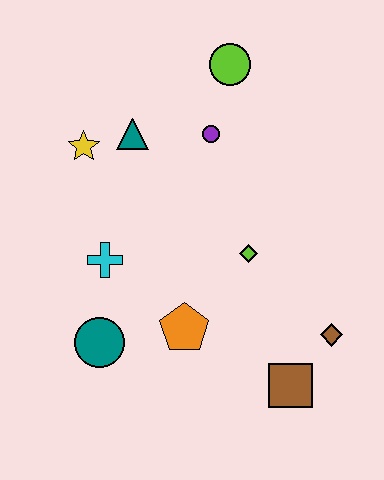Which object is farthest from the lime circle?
The brown square is farthest from the lime circle.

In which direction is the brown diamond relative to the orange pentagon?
The brown diamond is to the right of the orange pentagon.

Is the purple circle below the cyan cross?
No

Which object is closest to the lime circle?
The purple circle is closest to the lime circle.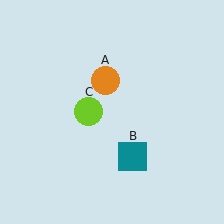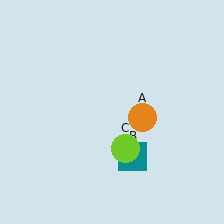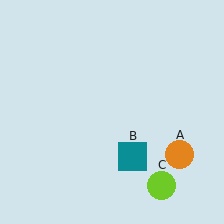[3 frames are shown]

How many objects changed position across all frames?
2 objects changed position: orange circle (object A), lime circle (object C).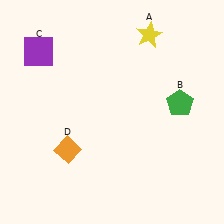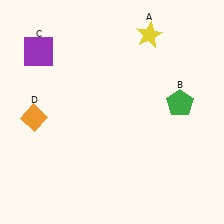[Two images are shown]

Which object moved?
The orange diamond (D) moved left.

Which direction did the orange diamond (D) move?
The orange diamond (D) moved left.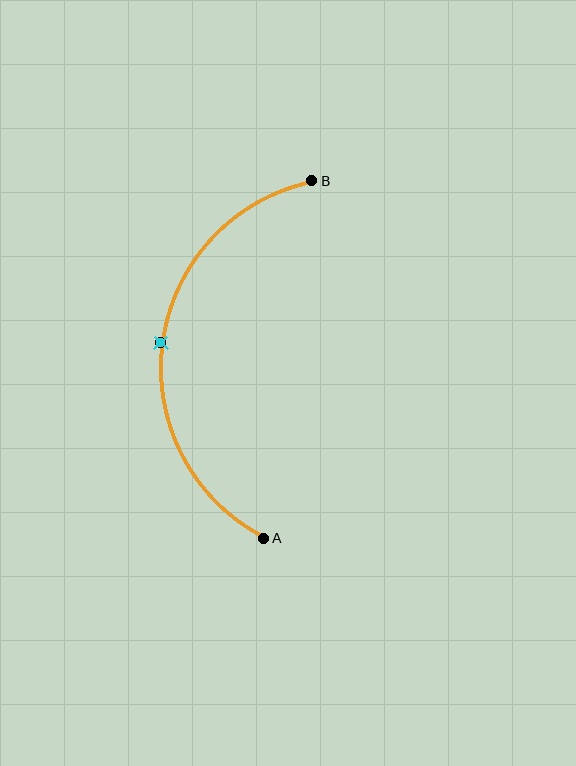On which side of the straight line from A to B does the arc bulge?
The arc bulges to the left of the straight line connecting A and B.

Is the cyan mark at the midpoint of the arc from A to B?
Yes. The cyan mark lies on the arc at equal arc-length from both A and B — it is the arc midpoint.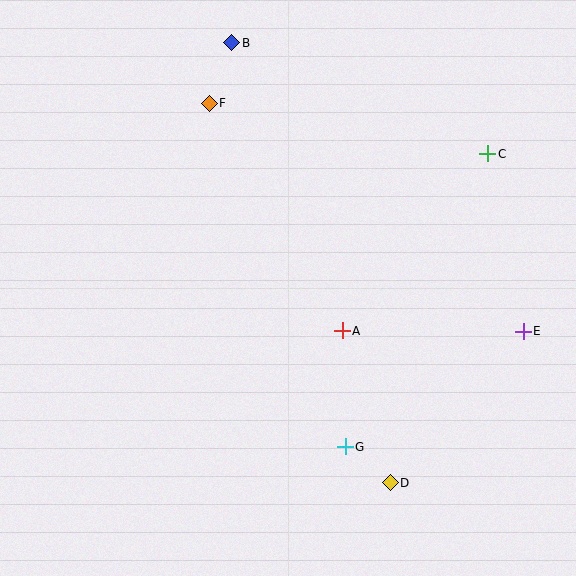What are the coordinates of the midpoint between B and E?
The midpoint between B and E is at (377, 187).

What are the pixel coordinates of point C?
Point C is at (488, 154).